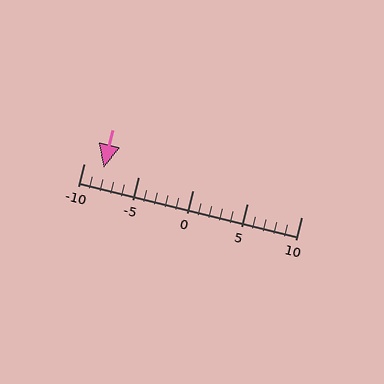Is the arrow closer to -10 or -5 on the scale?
The arrow is closer to -10.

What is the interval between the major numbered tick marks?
The major tick marks are spaced 5 units apart.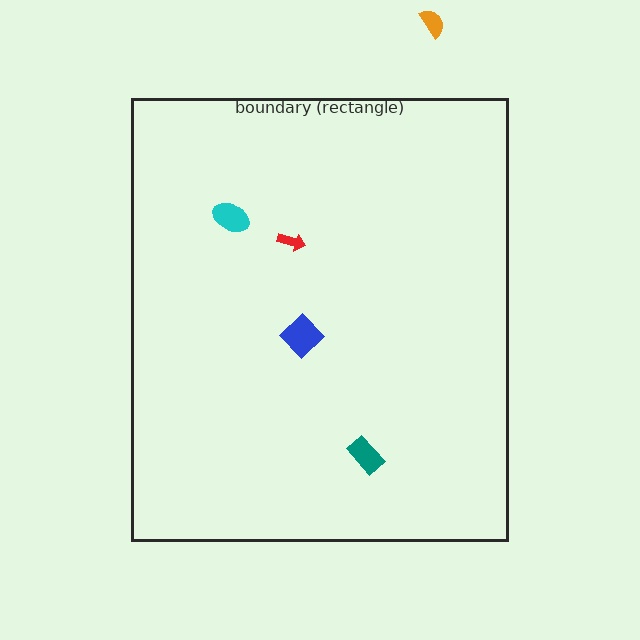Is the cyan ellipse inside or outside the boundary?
Inside.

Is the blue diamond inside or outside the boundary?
Inside.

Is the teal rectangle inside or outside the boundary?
Inside.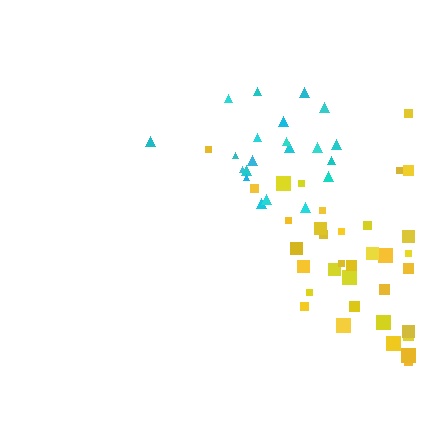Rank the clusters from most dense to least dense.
cyan, yellow.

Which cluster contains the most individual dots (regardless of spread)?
Yellow (35).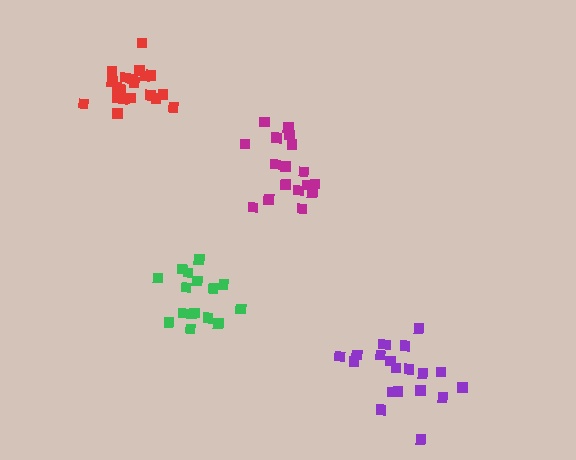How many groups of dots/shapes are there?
There are 4 groups.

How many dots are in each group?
Group 1: 16 dots, Group 2: 21 dots, Group 3: 21 dots, Group 4: 18 dots (76 total).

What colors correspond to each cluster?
The clusters are colored: green, purple, red, magenta.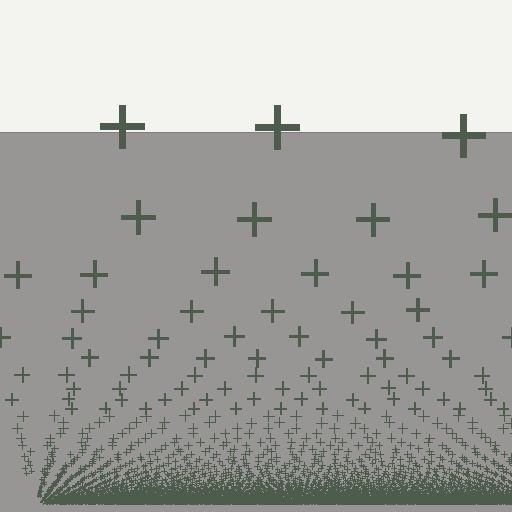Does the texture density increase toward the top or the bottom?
Density increases toward the bottom.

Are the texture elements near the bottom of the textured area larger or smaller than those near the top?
Smaller. The gradient is inverted — elements near the bottom are smaller and denser.